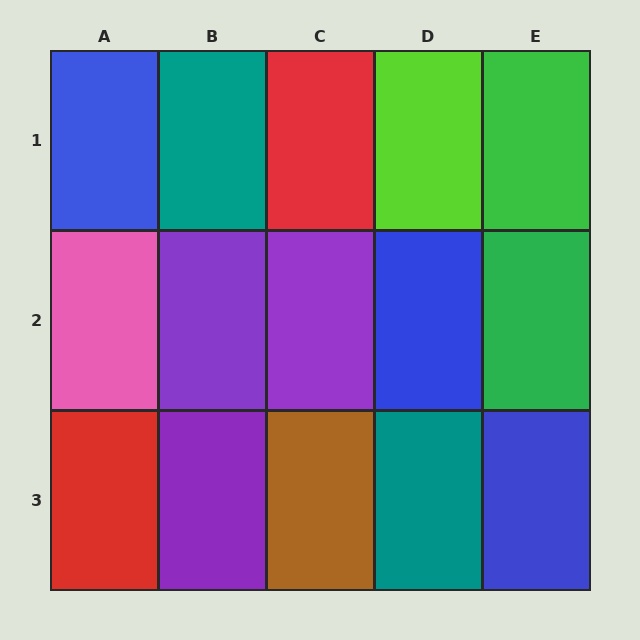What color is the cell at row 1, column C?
Red.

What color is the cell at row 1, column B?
Teal.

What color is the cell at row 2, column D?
Blue.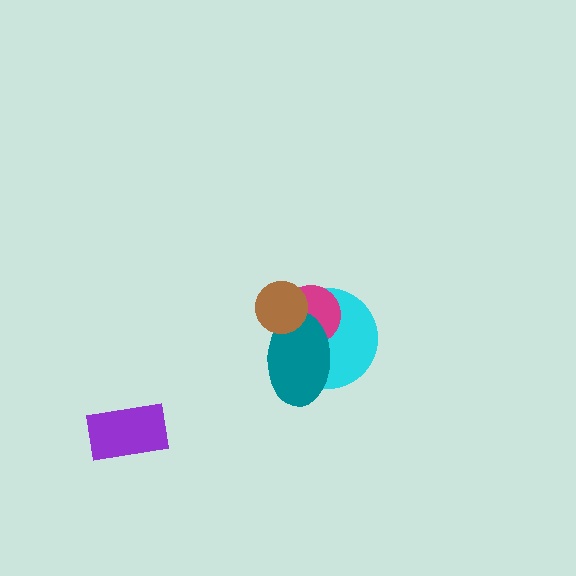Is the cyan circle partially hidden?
Yes, it is partially covered by another shape.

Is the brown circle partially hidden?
No, no other shape covers it.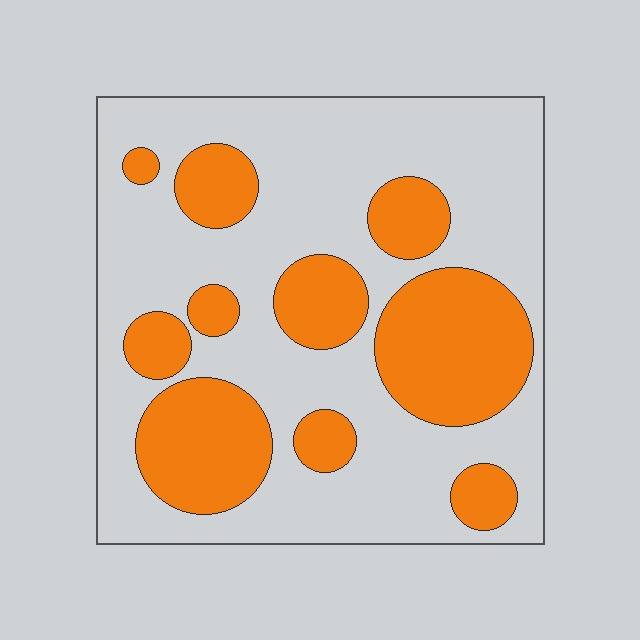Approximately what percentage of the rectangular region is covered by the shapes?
Approximately 35%.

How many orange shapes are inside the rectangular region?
10.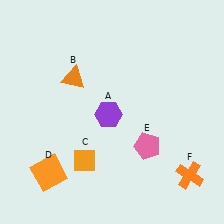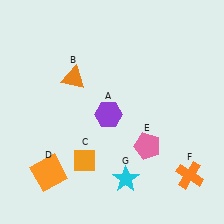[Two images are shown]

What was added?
A cyan star (G) was added in Image 2.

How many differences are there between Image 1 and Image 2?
There is 1 difference between the two images.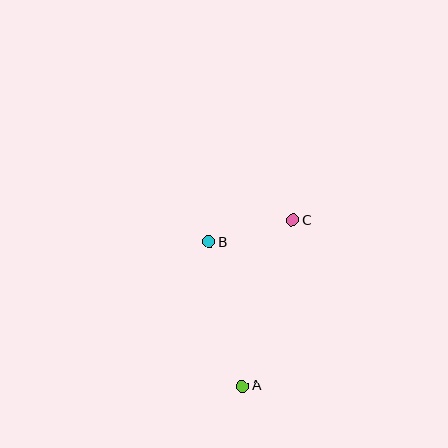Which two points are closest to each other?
Points B and C are closest to each other.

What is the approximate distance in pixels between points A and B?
The distance between A and B is approximately 148 pixels.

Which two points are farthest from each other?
Points A and C are farthest from each other.